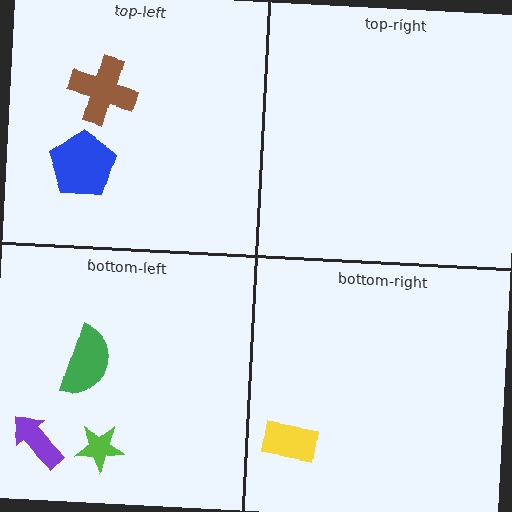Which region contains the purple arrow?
The bottom-left region.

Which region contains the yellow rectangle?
The bottom-right region.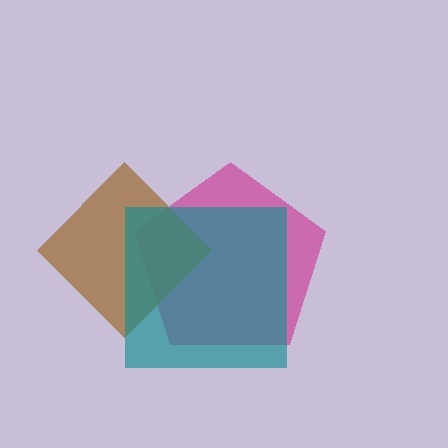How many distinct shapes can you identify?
There are 3 distinct shapes: a magenta pentagon, a brown diamond, a teal square.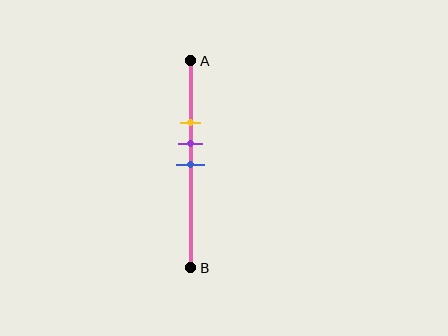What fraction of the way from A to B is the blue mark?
The blue mark is approximately 50% (0.5) of the way from A to B.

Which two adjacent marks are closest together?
The purple and blue marks are the closest adjacent pair.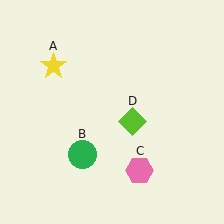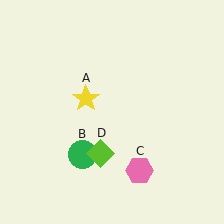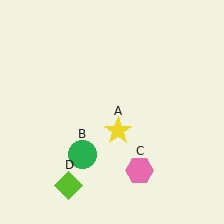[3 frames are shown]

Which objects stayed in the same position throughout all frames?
Green circle (object B) and pink hexagon (object C) remained stationary.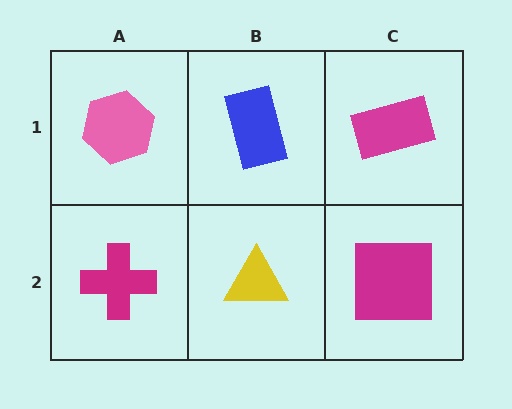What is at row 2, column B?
A yellow triangle.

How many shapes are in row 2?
3 shapes.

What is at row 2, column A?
A magenta cross.